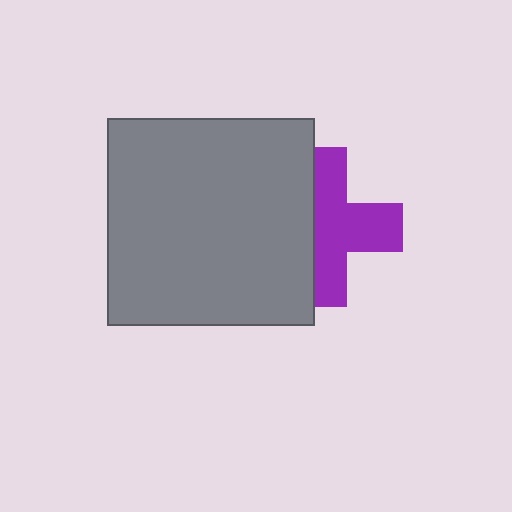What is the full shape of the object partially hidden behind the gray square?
The partially hidden object is a purple cross.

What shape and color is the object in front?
The object in front is a gray square.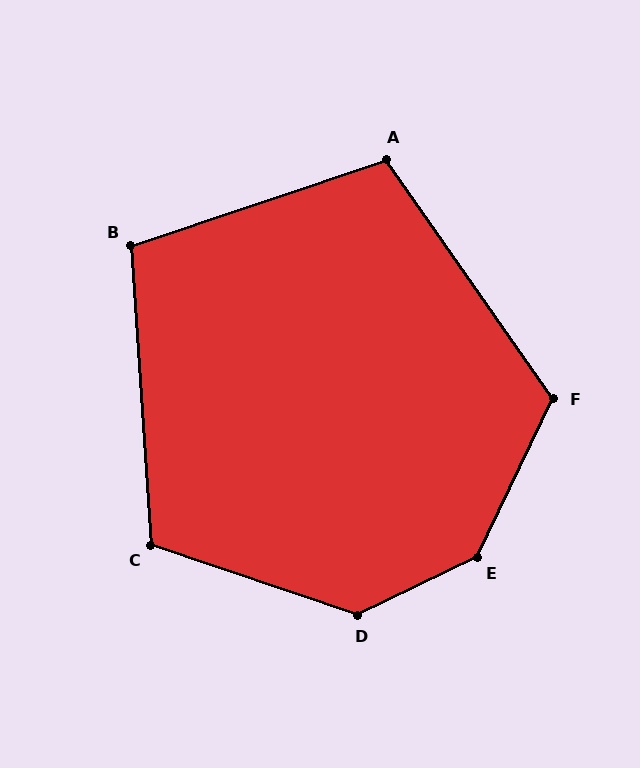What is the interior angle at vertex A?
Approximately 106 degrees (obtuse).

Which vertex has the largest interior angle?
E, at approximately 141 degrees.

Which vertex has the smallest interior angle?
B, at approximately 105 degrees.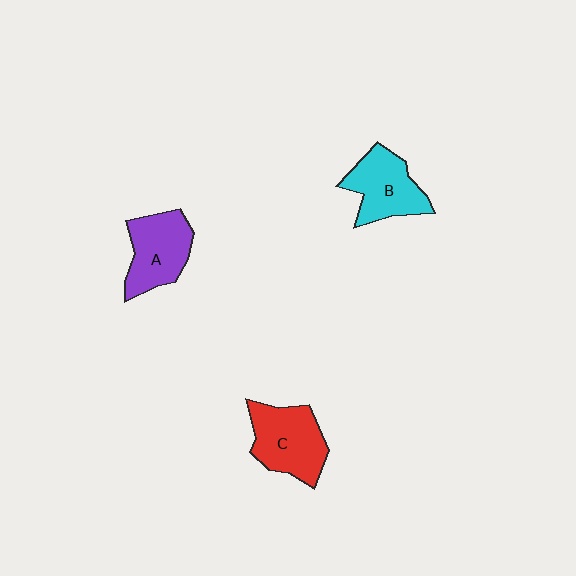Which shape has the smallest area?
Shape B (cyan).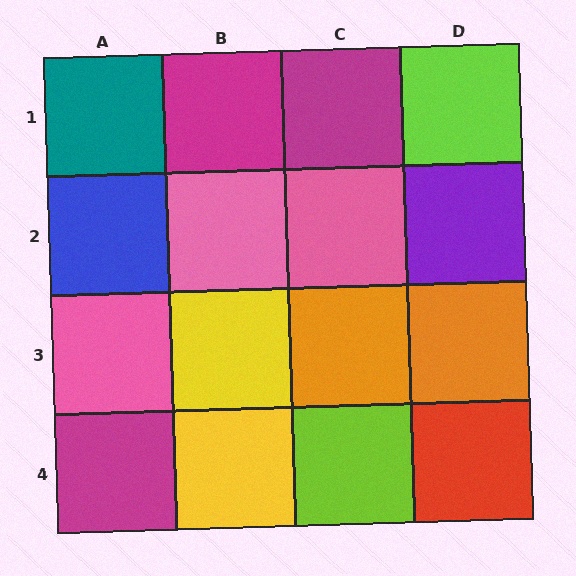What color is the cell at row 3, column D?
Orange.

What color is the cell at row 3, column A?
Pink.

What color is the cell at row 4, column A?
Magenta.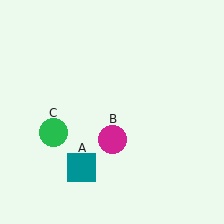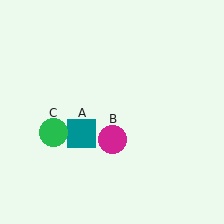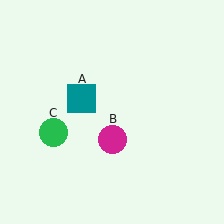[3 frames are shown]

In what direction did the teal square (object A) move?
The teal square (object A) moved up.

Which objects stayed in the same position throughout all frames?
Magenta circle (object B) and green circle (object C) remained stationary.